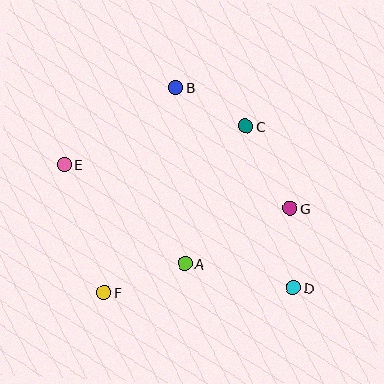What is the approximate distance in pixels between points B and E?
The distance between B and E is approximately 135 pixels.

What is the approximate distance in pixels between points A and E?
The distance between A and E is approximately 156 pixels.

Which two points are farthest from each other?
Points D and E are farthest from each other.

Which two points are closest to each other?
Points D and G are closest to each other.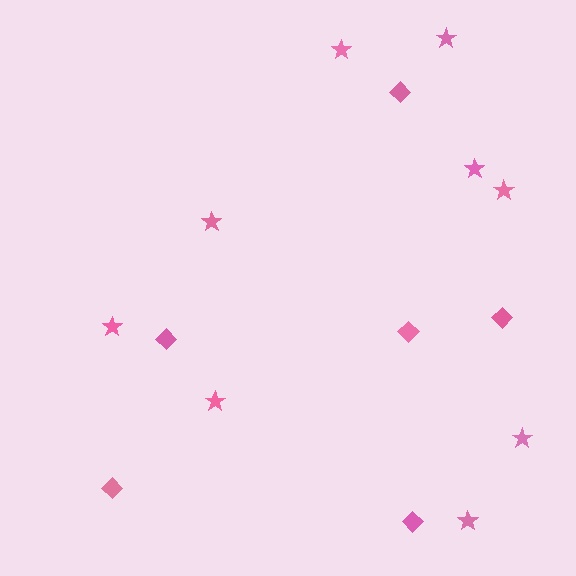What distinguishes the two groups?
There are 2 groups: one group of diamonds (6) and one group of stars (9).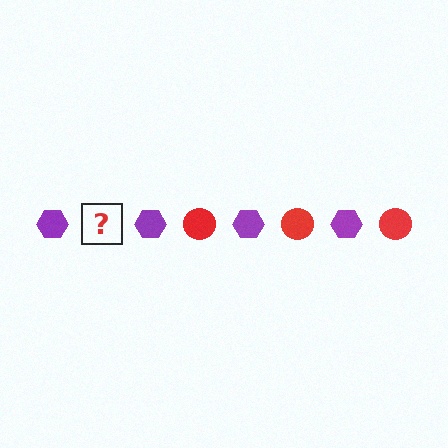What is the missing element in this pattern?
The missing element is a red circle.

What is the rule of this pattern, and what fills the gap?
The rule is that the pattern alternates between purple hexagon and red circle. The gap should be filled with a red circle.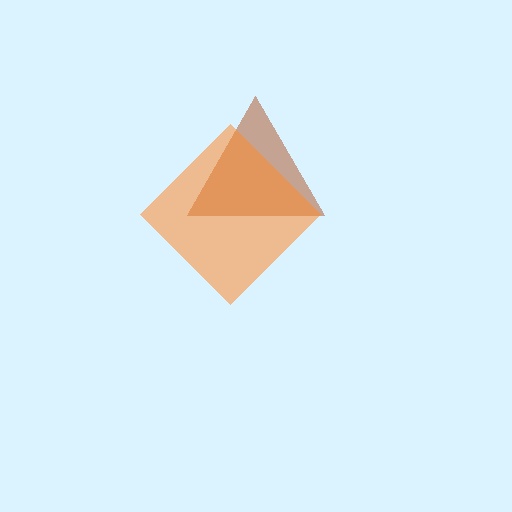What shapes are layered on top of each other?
The layered shapes are: a brown triangle, an orange diamond.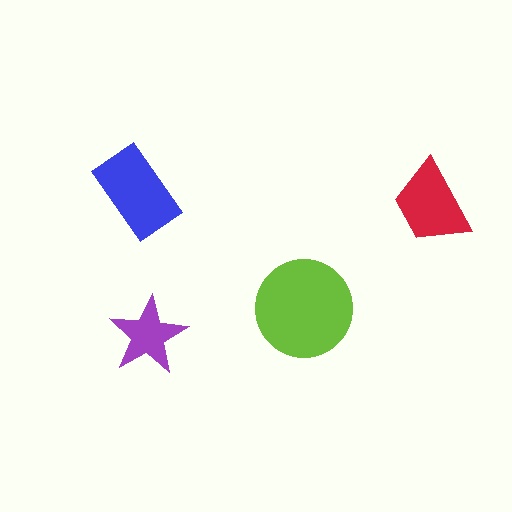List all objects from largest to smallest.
The lime circle, the blue rectangle, the red trapezoid, the purple star.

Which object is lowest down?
The purple star is bottommost.